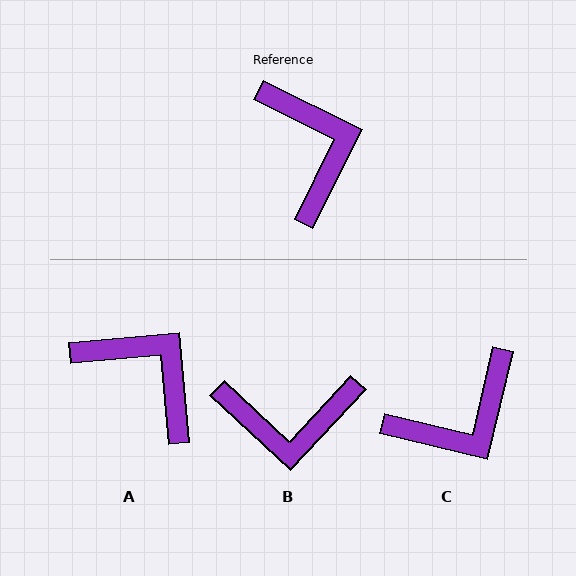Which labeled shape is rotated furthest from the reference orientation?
B, about 107 degrees away.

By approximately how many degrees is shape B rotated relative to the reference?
Approximately 107 degrees clockwise.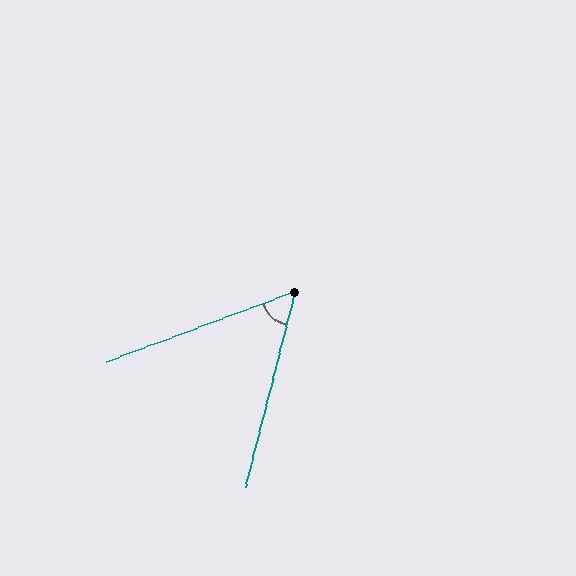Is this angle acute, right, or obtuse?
It is acute.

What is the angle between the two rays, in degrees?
Approximately 55 degrees.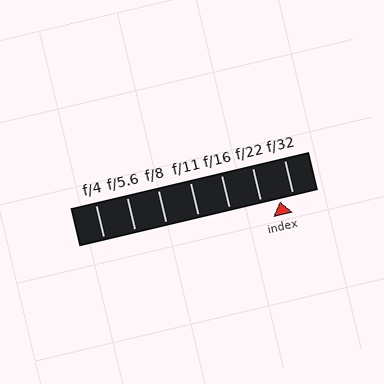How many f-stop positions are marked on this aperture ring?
There are 7 f-stop positions marked.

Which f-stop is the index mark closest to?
The index mark is closest to f/32.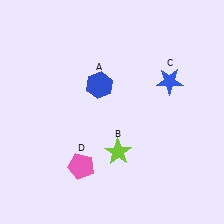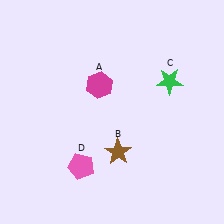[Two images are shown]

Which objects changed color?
A changed from blue to magenta. B changed from lime to brown. C changed from blue to green.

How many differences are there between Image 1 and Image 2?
There are 3 differences between the two images.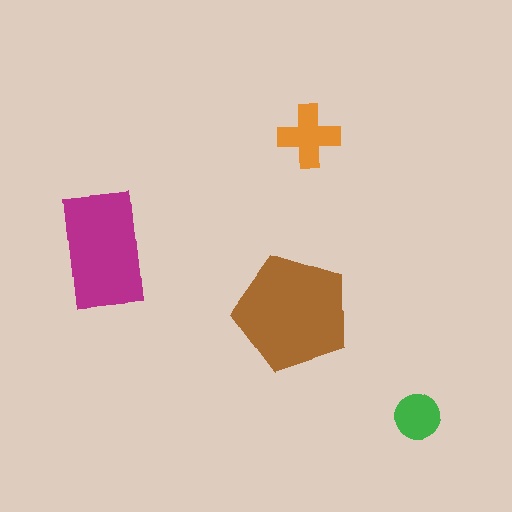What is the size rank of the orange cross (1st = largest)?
3rd.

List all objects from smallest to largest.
The green circle, the orange cross, the magenta rectangle, the brown pentagon.